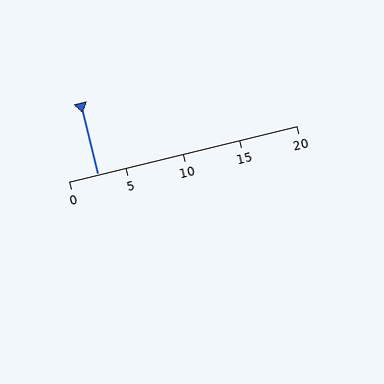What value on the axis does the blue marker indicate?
The marker indicates approximately 2.5.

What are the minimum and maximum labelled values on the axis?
The axis runs from 0 to 20.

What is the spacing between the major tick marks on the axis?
The major ticks are spaced 5 apart.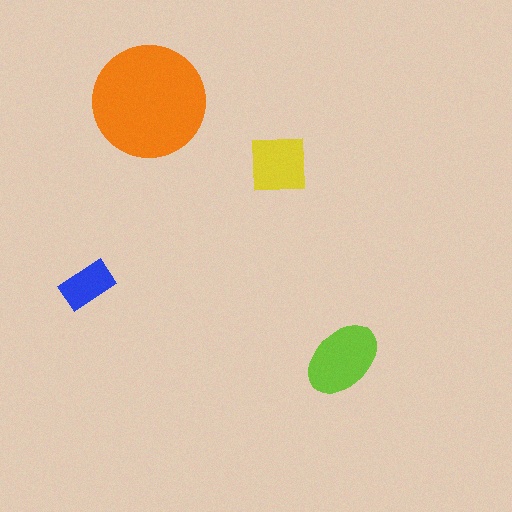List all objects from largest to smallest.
The orange circle, the lime ellipse, the yellow square, the blue rectangle.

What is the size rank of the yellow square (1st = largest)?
3rd.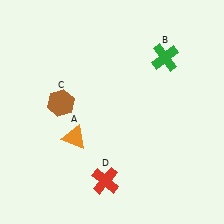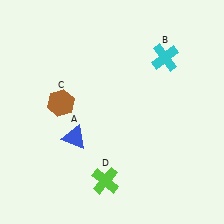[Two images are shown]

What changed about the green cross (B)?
In Image 1, B is green. In Image 2, it changed to cyan.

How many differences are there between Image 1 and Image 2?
There are 3 differences between the two images.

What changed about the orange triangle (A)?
In Image 1, A is orange. In Image 2, it changed to blue.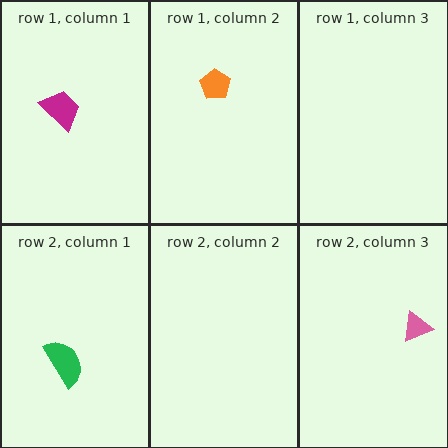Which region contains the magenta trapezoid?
The row 1, column 1 region.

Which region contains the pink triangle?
The row 2, column 3 region.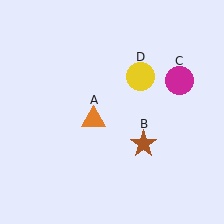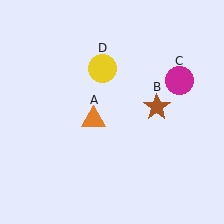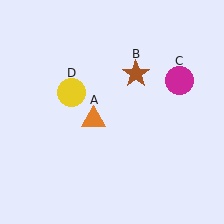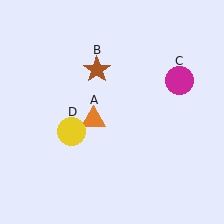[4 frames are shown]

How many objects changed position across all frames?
2 objects changed position: brown star (object B), yellow circle (object D).